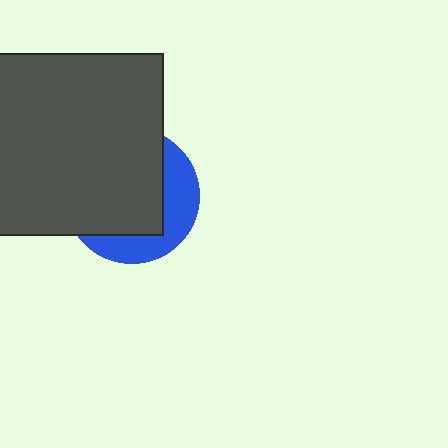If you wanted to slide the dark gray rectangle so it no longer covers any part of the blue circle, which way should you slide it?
Slide it toward the upper-left — that is the most direct way to separate the two shapes.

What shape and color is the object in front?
The object in front is a dark gray rectangle.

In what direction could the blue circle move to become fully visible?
The blue circle could move toward the lower-right. That would shift it out from behind the dark gray rectangle entirely.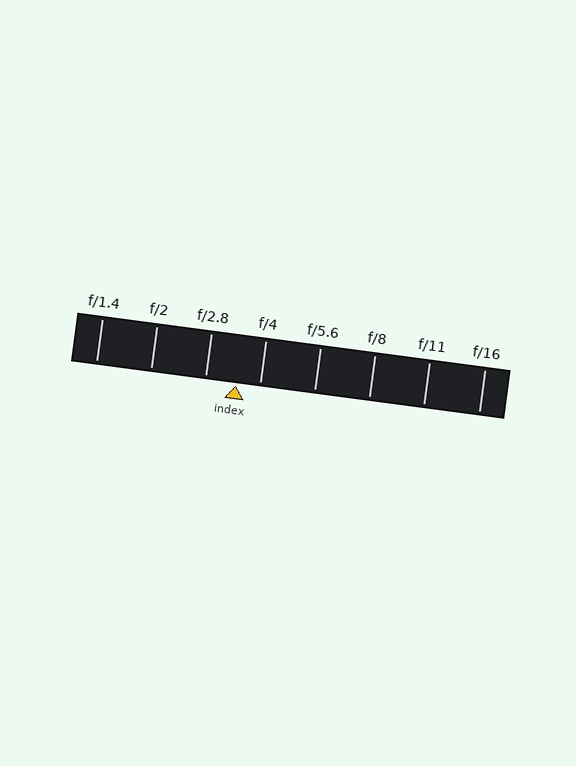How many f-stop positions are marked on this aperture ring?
There are 8 f-stop positions marked.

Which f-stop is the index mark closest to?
The index mark is closest to f/4.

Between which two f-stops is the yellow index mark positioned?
The index mark is between f/2.8 and f/4.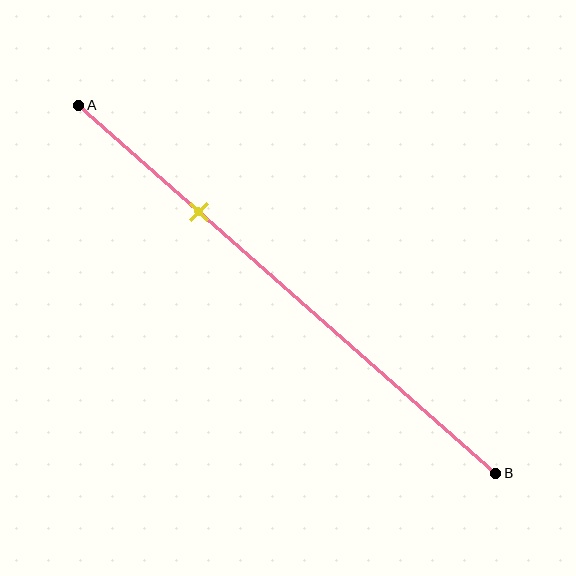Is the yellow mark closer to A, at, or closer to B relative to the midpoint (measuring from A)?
The yellow mark is closer to point A than the midpoint of segment AB.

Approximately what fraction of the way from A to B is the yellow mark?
The yellow mark is approximately 30% of the way from A to B.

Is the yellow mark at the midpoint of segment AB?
No, the mark is at about 30% from A, not at the 50% midpoint.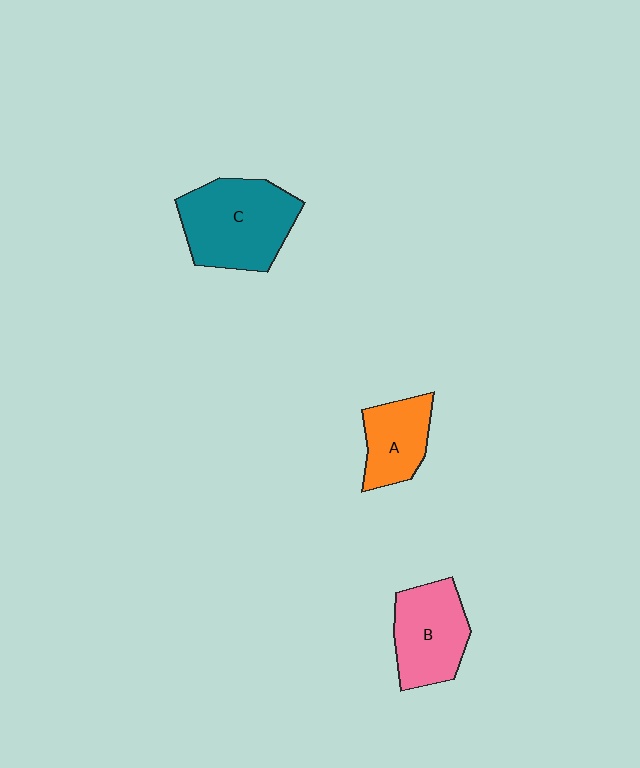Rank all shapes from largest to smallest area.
From largest to smallest: C (teal), B (pink), A (orange).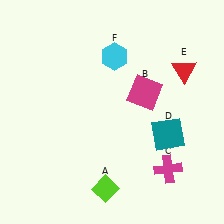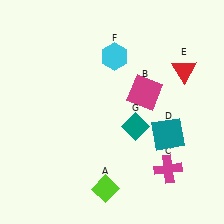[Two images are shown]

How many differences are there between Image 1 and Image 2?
There is 1 difference between the two images.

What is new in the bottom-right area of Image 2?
A teal diamond (G) was added in the bottom-right area of Image 2.